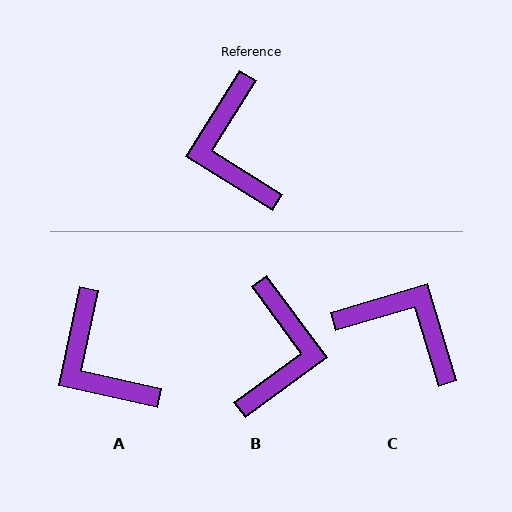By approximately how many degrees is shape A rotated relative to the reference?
Approximately 20 degrees counter-clockwise.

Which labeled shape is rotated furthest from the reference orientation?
B, about 159 degrees away.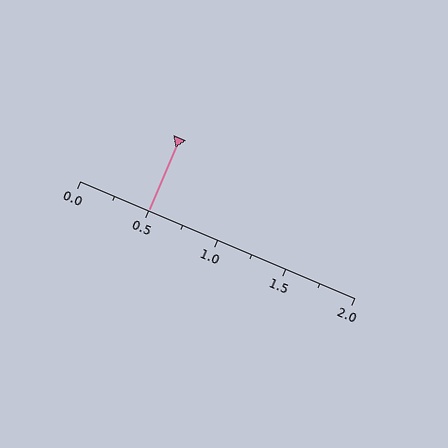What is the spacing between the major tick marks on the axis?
The major ticks are spaced 0.5 apart.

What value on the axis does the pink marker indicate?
The marker indicates approximately 0.5.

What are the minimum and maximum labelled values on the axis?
The axis runs from 0.0 to 2.0.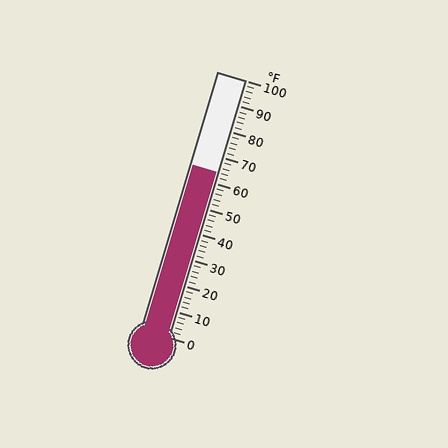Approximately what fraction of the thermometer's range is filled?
The thermometer is filled to approximately 65% of its range.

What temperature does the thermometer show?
The thermometer shows approximately 64°F.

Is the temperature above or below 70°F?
The temperature is below 70°F.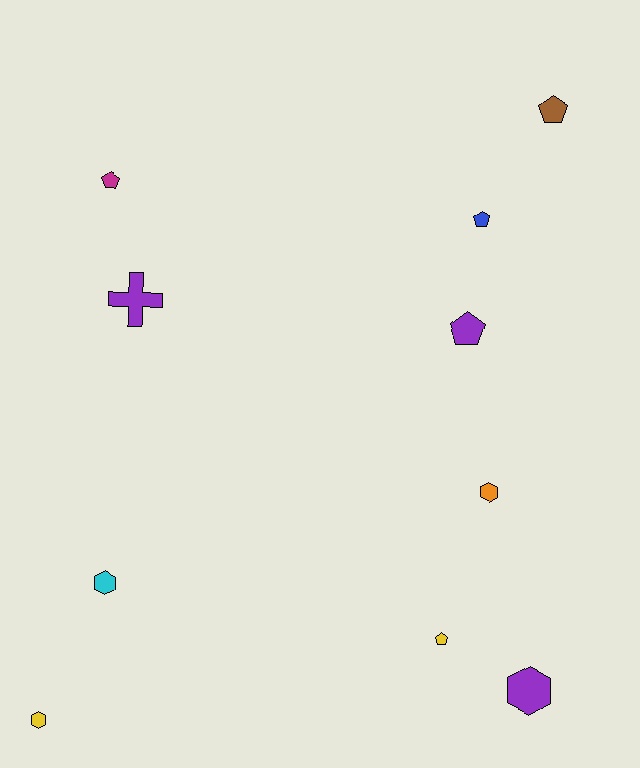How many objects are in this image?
There are 10 objects.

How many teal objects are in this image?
There are no teal objects.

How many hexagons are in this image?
There are 4 hexagons.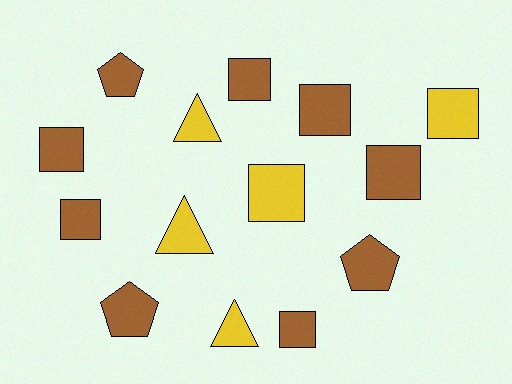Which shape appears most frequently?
Square, with 8 objects.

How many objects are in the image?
There are 14 objects.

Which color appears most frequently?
Brown, with 9 objects.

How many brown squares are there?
There are 6 brown squares.